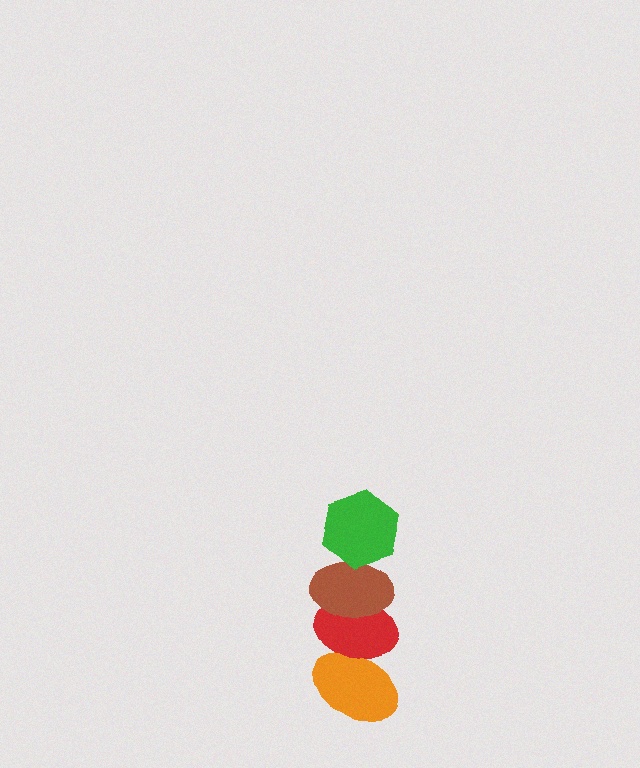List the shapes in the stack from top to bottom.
From top to bottom: the green hexagon, the brown ellipse, the red ellipse, the orange ellipse.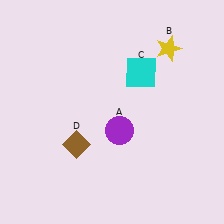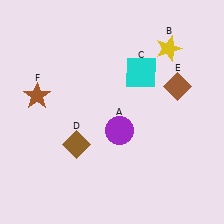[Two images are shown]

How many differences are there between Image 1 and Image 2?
There are 2 differences between the two images.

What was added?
A brown diamond (E), a brown star (F) were added in Image 2.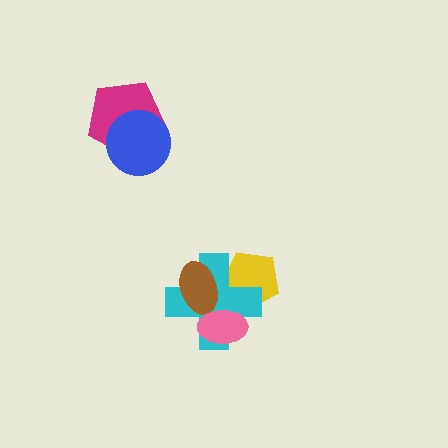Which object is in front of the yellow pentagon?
The cyan cross is in front of the yellow pentagon.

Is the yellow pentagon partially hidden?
Yes, it is partially covered by another shape.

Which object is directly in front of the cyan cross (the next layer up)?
The pink ellipse is directly in front of the cyan cross.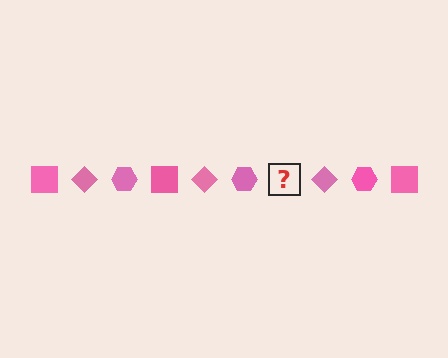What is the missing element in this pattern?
The missing element is a pink square.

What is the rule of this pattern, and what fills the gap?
The rule is that the pattern cycles through square, diamond, hexagon shapes in pink. The gap should be filled with a pink square.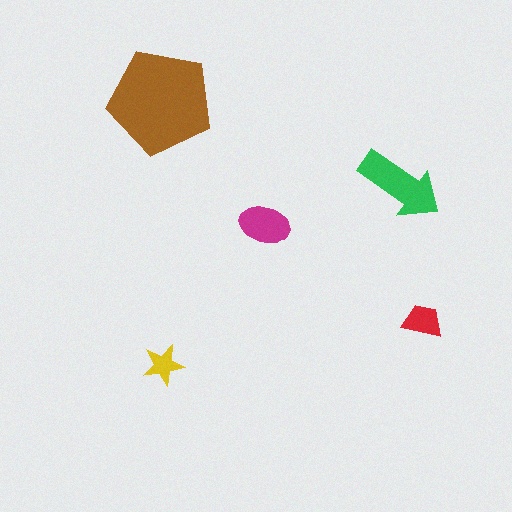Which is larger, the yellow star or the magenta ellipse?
The magenta ellipse.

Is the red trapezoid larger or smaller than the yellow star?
Larger.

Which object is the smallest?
The yellow star.